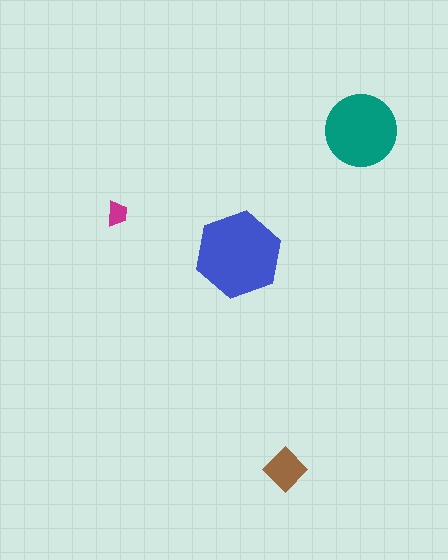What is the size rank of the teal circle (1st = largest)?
2nd.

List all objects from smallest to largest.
The magenta trapezoid, the brown diamond, the teal circle, the blue hexagon.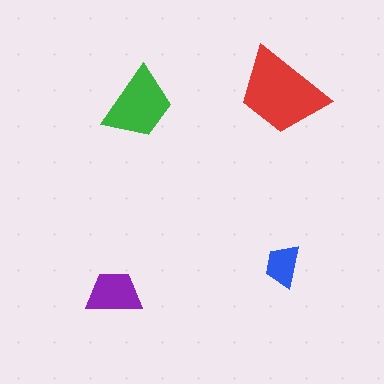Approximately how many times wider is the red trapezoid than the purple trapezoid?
About 1.5 times wider.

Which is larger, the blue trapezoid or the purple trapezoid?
The purple one.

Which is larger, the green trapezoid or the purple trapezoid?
The green one.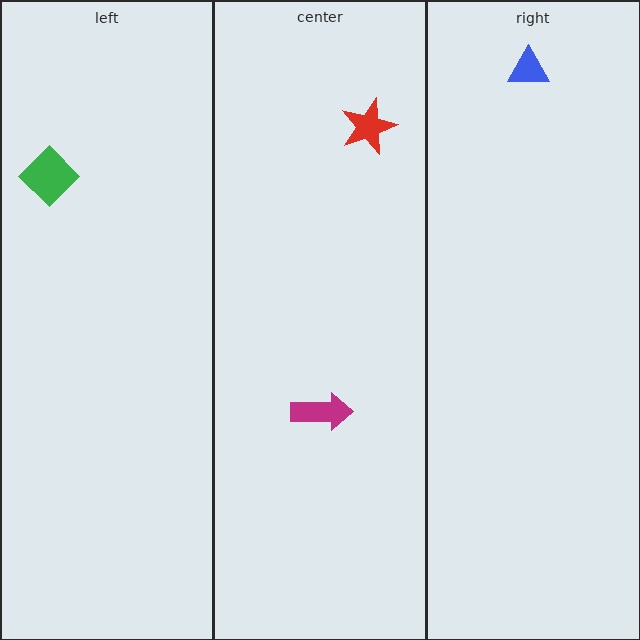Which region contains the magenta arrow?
The center region.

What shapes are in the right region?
The blue triangle.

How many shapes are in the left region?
1.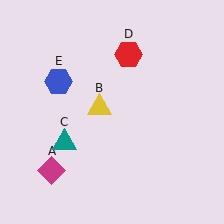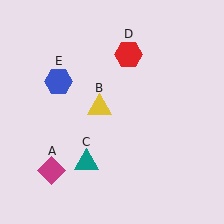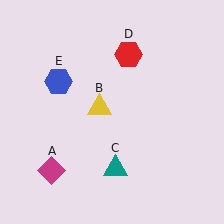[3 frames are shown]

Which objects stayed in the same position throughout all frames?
Magenta diamond (object A) and yellow triangle (object B) and red hexagon (object D) and blue hexagon (object E) remained stationary.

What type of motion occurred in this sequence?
The teal triangle (object C) rotated counterclockwise around the center of the scene.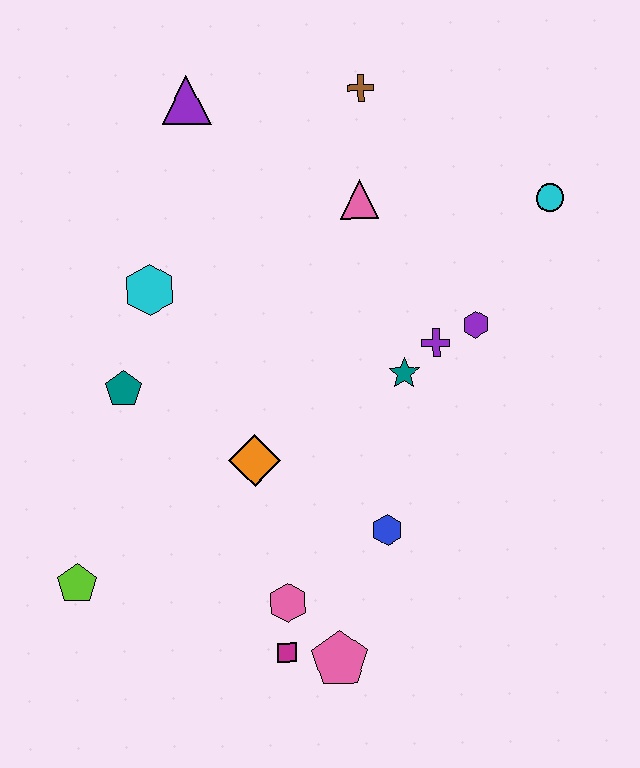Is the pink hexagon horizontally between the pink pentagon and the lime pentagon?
Yes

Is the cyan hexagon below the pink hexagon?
No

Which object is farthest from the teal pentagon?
The cyan circle is farthest from the teal pentagon.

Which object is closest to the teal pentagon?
The cyan hexagon is closest to the teal pentagon.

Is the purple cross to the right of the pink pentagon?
Yes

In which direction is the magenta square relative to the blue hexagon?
The magenta square is below the blue hexagon.